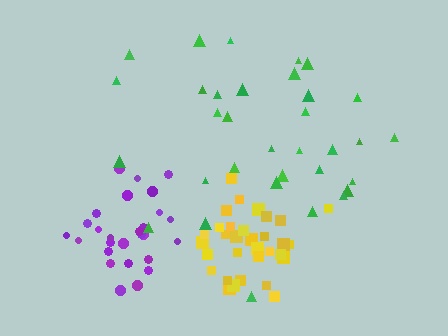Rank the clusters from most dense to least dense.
yellow, purple, green.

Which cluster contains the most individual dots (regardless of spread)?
Green (33).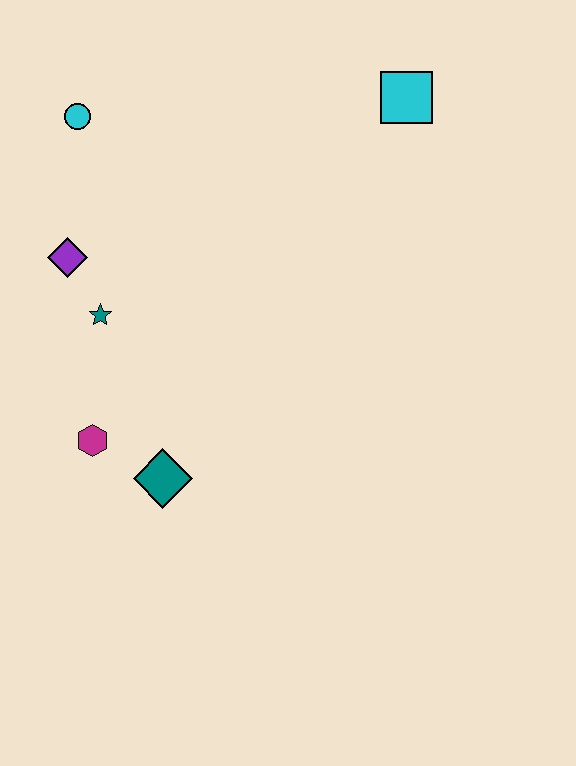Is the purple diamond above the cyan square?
No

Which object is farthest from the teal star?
The cyan square is farthest from the teal star.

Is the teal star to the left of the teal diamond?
Yes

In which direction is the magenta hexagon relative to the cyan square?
The magenta hexagon is below the cyan square.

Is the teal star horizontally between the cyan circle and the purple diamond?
No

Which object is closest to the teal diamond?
The magenta hexagon is closest to the teal diamond.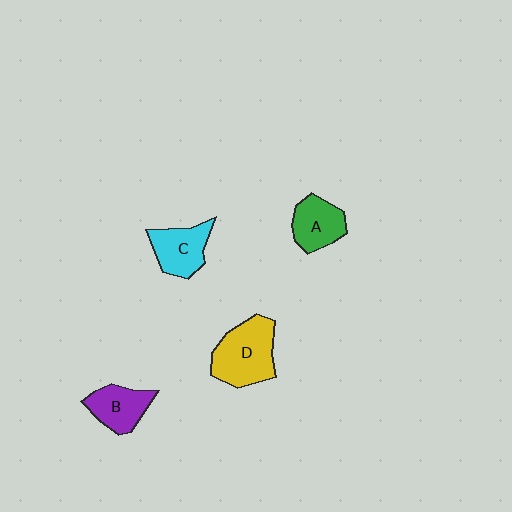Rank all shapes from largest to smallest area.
From largest to smallest: D (yellow), C (cyan), B (purple), A (green).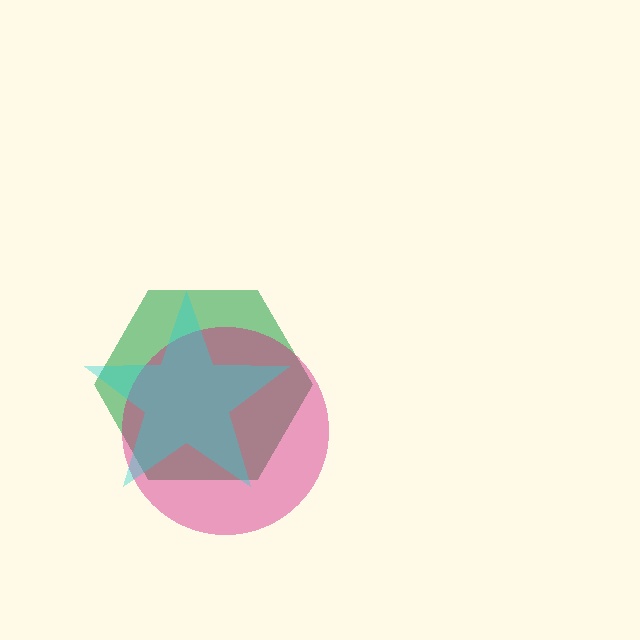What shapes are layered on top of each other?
The layered shapes are: a green hexagon, a magenta circle, a cyan star.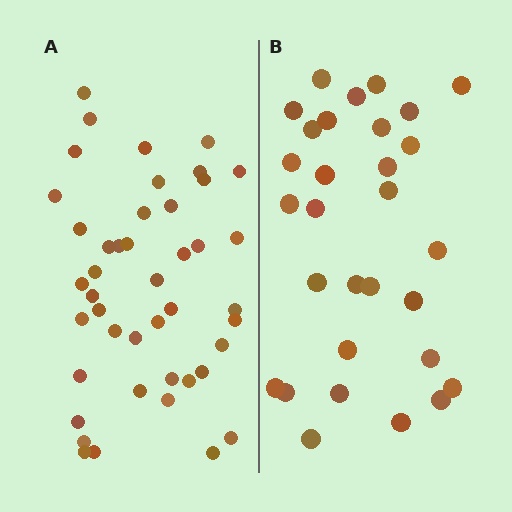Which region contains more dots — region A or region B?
Region A (the left region) has more dots.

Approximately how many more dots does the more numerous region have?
Region A has approximately 15 more dots than region B.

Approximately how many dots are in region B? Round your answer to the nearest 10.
About 30 dots.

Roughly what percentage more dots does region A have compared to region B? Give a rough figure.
About 45% more.